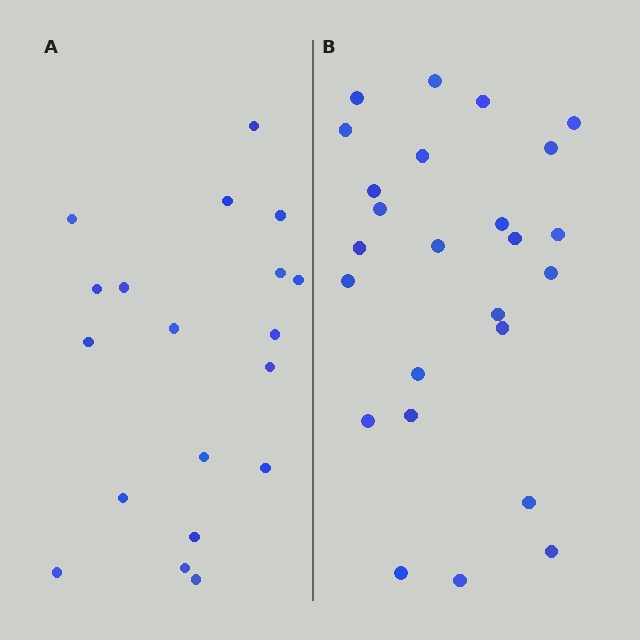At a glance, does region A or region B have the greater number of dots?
Region B (the right region) has more dots.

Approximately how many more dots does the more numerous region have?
Region B has about 6 more dots than region A.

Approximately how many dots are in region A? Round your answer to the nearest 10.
About 20 dots. (The exact count is 19, which rounds to 20.)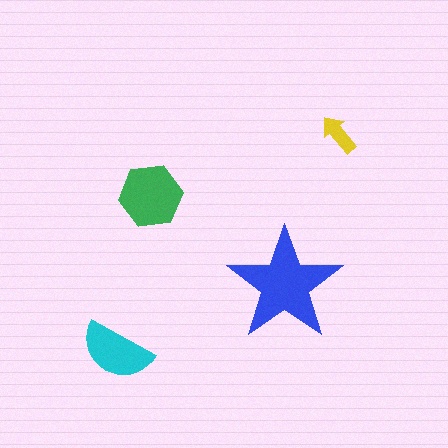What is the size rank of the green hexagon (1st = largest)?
2nd.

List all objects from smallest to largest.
The yellow arrow, the cyan semicircle, the green hexagon, the blue star.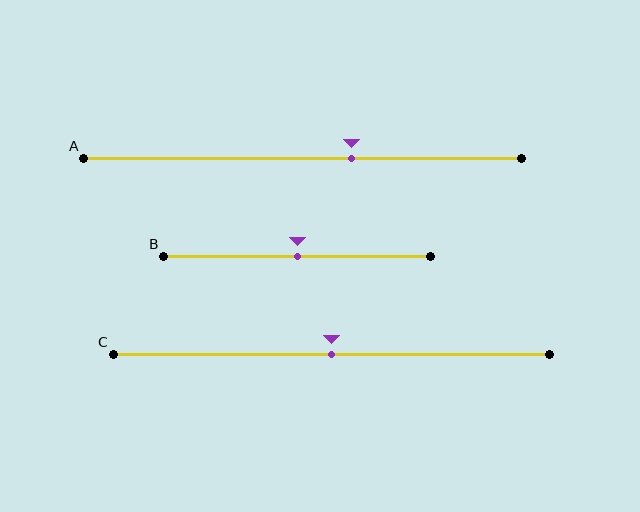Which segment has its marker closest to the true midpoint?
Segment B has its marker closest to the true midpoint.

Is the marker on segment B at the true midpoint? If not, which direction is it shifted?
Yes, the marker on segment B is at the true midpoint.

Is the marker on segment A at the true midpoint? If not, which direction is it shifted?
No, the marker on segment A is shifted to the right by about 11% of the segment length.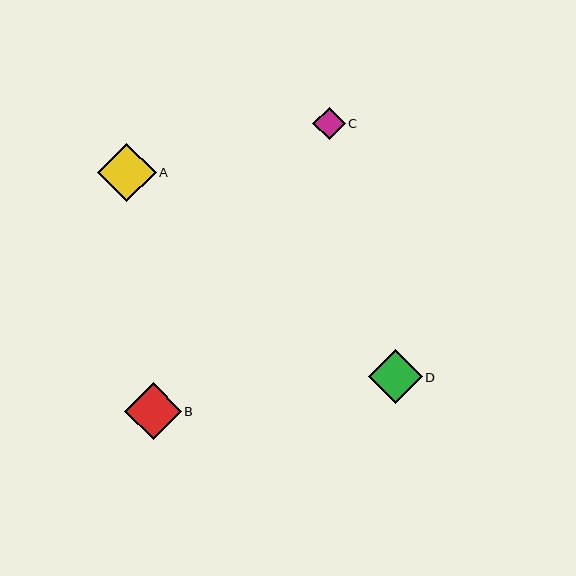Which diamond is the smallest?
Diamond C is the smallest with a size of approximately 33 pixels.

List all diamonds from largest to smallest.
From largest to smallest: A, B, D, C.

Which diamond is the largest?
Diamond A is the largest with a size of approximately 59 pixels.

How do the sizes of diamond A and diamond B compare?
Diamond A and diamond B are approximately the same size.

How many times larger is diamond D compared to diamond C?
Diamond D is approximately 1.7 times the size of diamond C.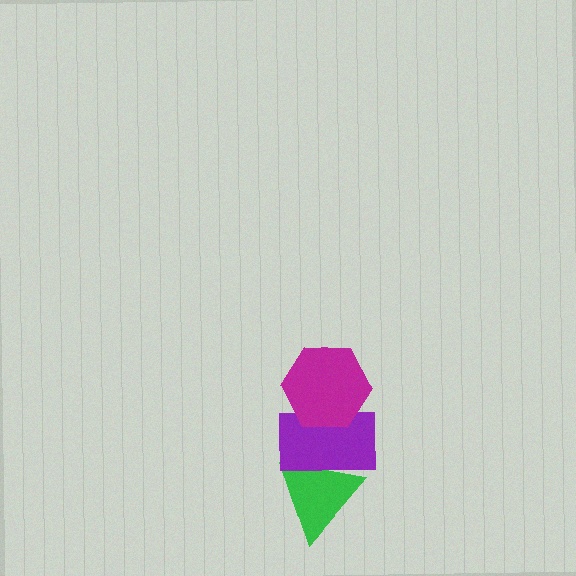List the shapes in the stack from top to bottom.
From top to bottom: the magenta hexagon, the purple rectangle, the green triangle.